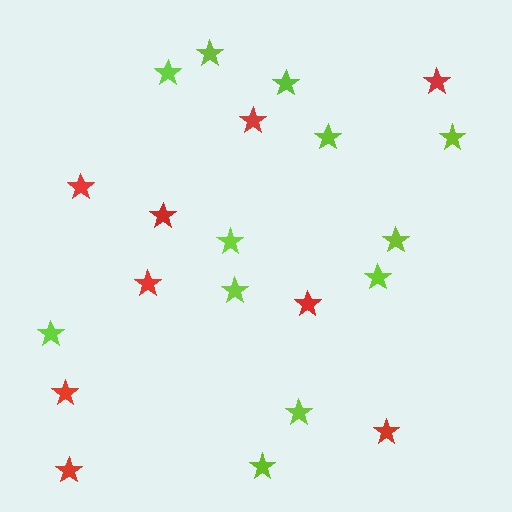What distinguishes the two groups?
There are 2 groups: one group of lime stars (12) and one group of red stars (9).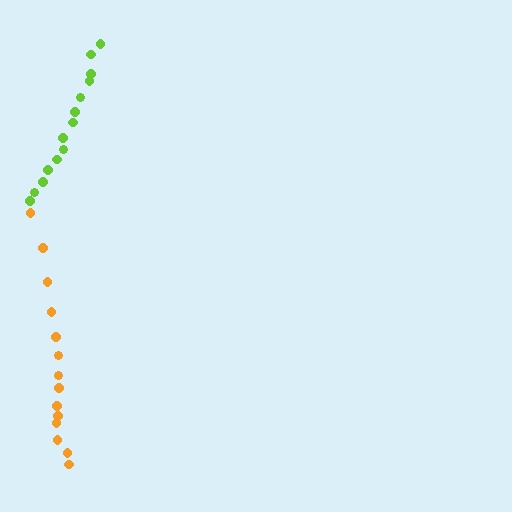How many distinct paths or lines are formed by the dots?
There are 2 distinct paths.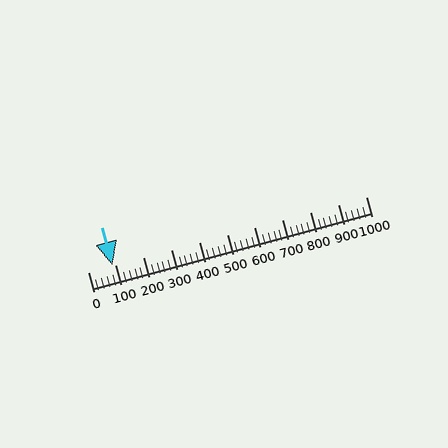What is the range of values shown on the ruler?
The ruler shows values from 0 to 1000.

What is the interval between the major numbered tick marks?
The major tick marks are spaced 100 units apart.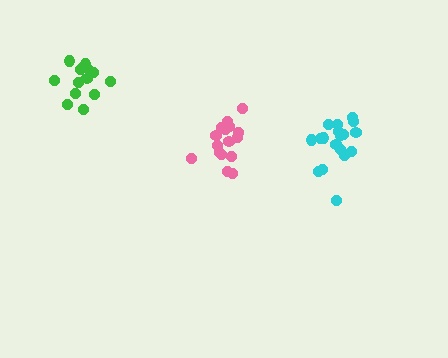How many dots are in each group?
Group 1: 16 dots, Group 2: 18 dots, Group 3: 14 dots (48 total).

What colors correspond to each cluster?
The clusters are colored: pink, cyan, green.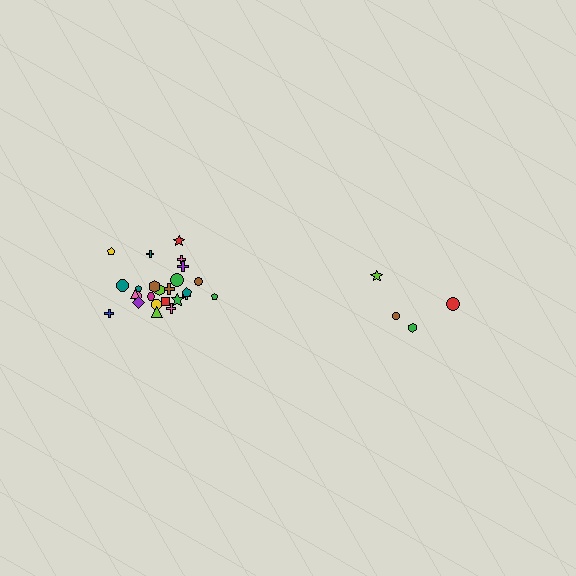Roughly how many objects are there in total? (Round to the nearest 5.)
Roughly 30 objects in total.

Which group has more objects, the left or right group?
The left group.